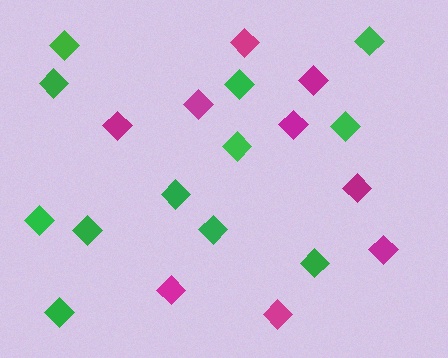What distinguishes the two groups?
There are 2 groups: one group of green diamonds (12) and one group of magenta diamonds (9).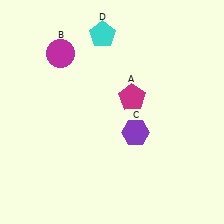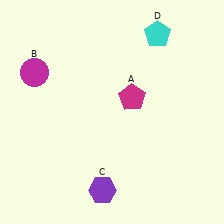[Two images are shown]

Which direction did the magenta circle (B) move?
The magenta circle (B) moved left.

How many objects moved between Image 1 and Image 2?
3 objects moved between the two images.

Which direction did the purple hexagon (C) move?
The purple hexagon (C) moved down.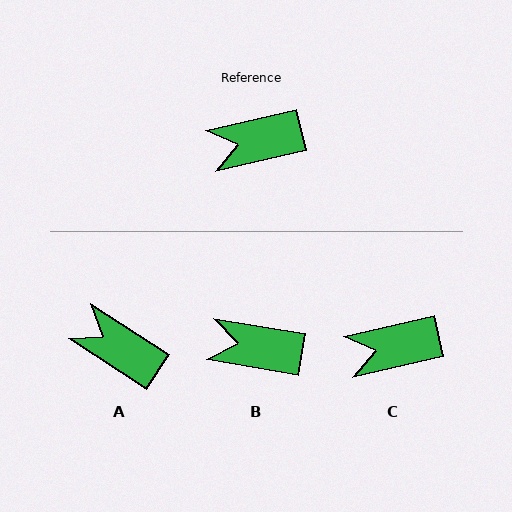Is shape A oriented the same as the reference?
No, it is off by about 46 degrees.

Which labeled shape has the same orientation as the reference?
C.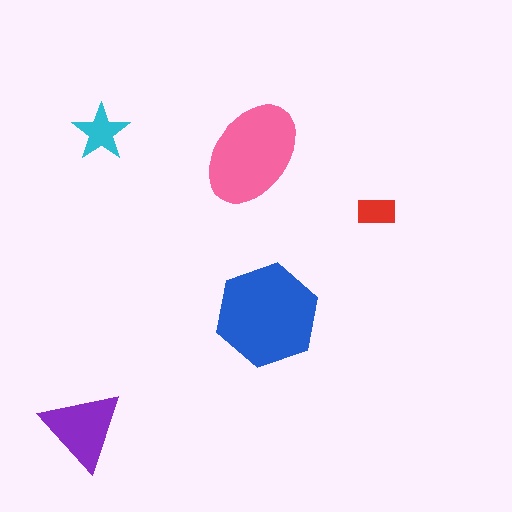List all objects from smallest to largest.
The red rectangle, the cyan star, the purple triangle, the pink ellipse, the blue hexagon.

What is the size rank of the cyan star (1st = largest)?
4th.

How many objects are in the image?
There are 5 objects in the image.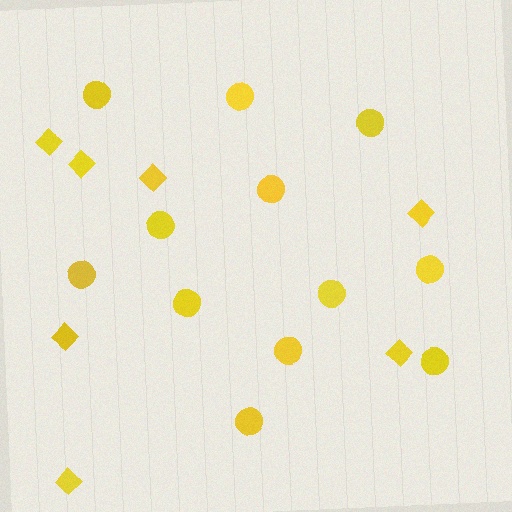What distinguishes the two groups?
There are 2 groups: one group of diamonds (7) and one group of circles (12).